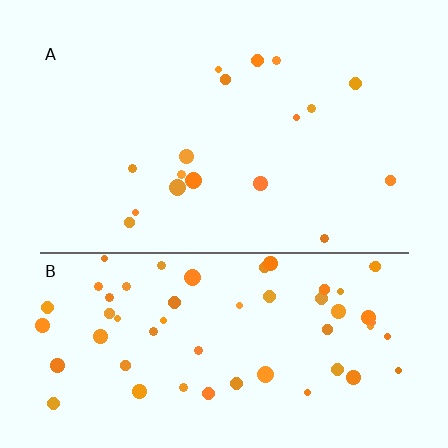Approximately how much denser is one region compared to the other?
Approximately 3.4× — region B over region A.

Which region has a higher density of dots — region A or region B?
B (the bottom).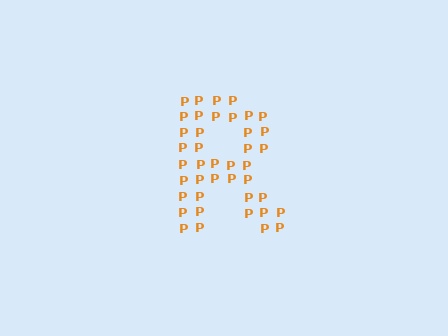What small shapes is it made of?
It is made of small letter P's.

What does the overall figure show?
The overall figure shows the letter R.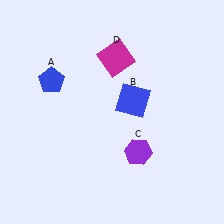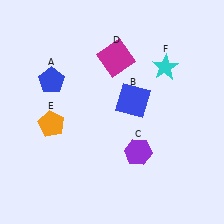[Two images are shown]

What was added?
An orange pentagon (E), a cyan star (F) were added in Image 2.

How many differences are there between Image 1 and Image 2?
There are 2 differences between the two images.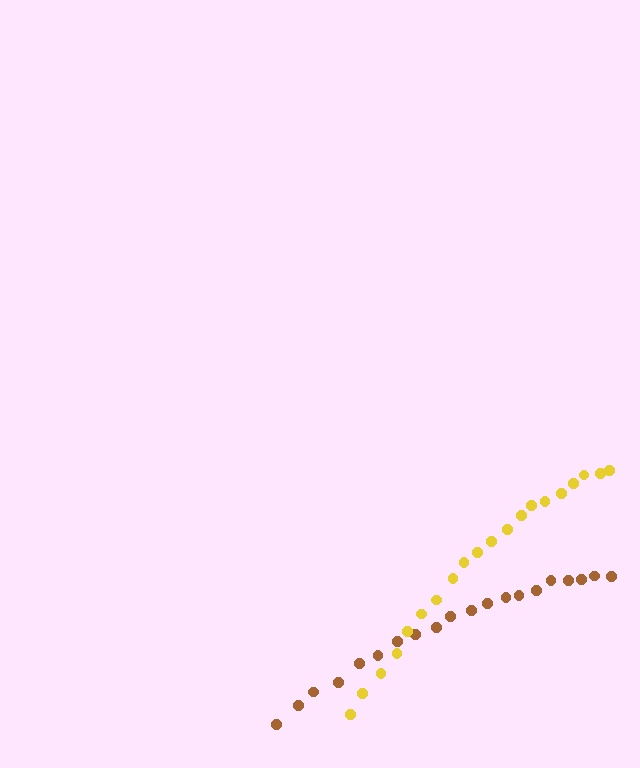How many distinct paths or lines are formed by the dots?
There are 2 distinct paths.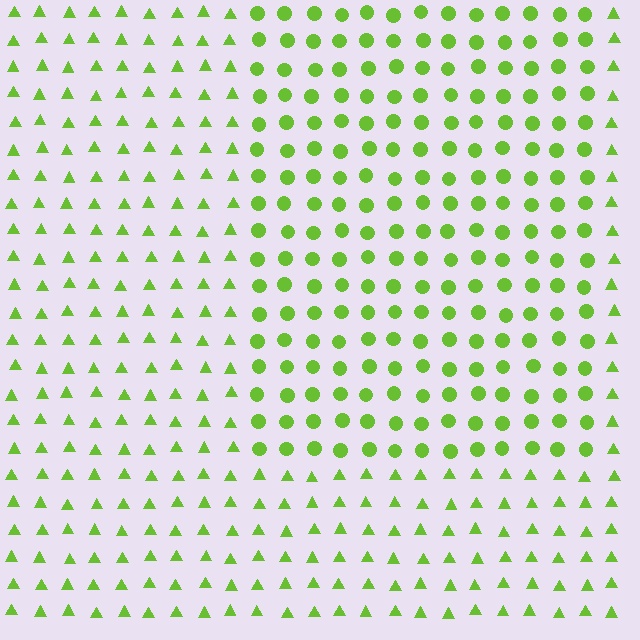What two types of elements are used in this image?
The image uses circles inside the rectangle region and triangles outside it.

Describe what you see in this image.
The image is filled with small lime elements arranged in a uniform grid. A rectangle-shaped region contains circles, while the surrounding area contains triangles. The boundary is defined purely by the change in element shape.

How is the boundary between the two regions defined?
The boundary is defined by a change in element shape: circles inside vs. triangles outside. All elements share the same color and spacing.